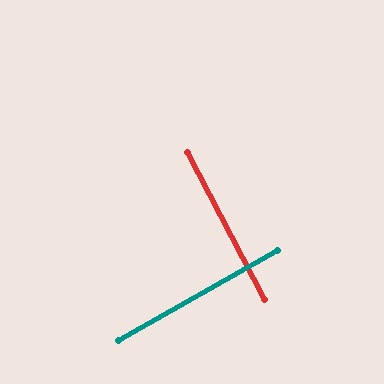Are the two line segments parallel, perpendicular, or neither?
Perpendicular — they meet at approximately 88°.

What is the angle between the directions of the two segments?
Approximately 88 degrees.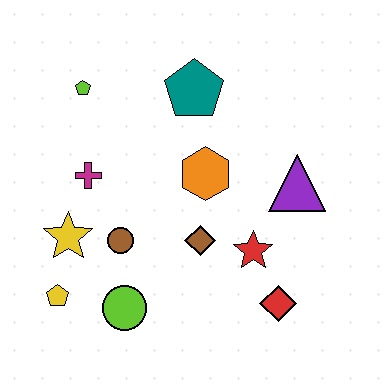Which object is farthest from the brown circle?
The purple triangle is farthest from the brown circle.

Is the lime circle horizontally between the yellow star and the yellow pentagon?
No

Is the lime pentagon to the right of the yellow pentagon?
Yes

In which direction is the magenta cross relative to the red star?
The magenta cross is to the left of the red star.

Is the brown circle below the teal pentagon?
Yes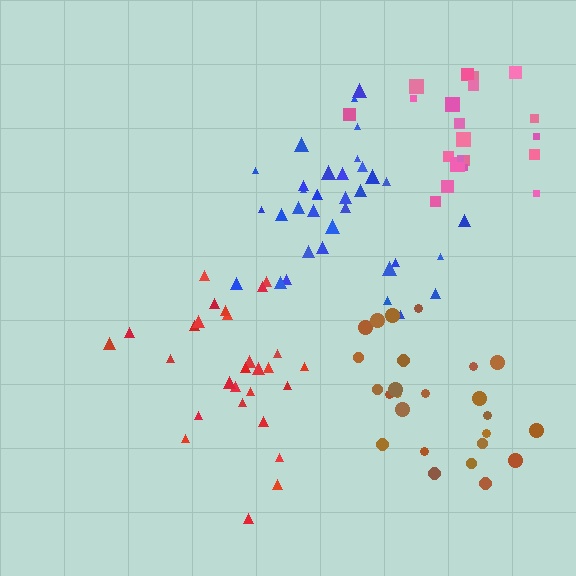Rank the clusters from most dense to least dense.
blue, brown, red, pink.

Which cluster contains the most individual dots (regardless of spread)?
Blue (35).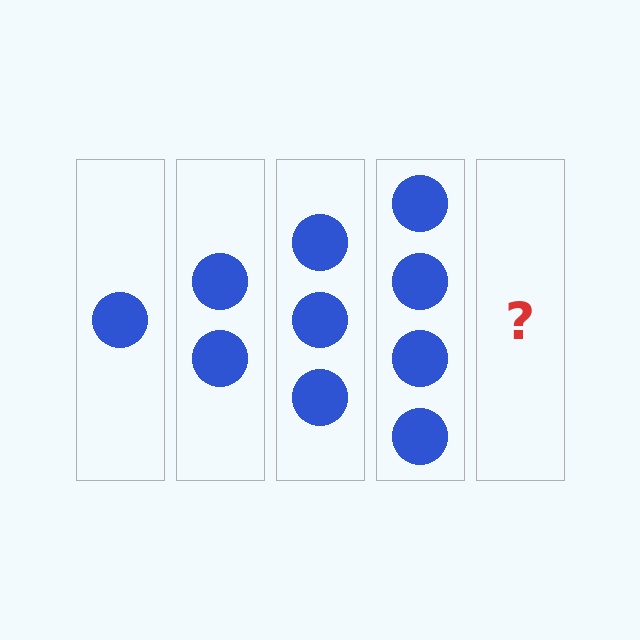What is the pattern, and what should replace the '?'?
The pattern is that each step adds one more circle. The '?' should be 5 circles.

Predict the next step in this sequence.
The next step is 5 circles.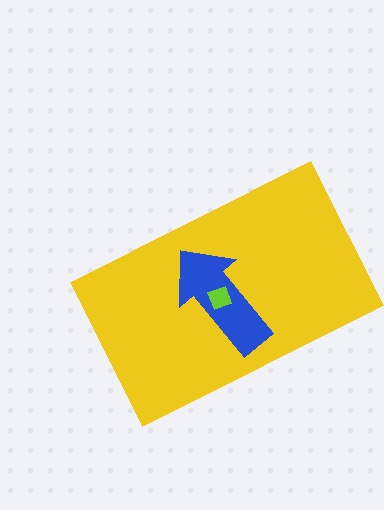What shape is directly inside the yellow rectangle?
The blue arrow.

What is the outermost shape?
The yellow rectangle.